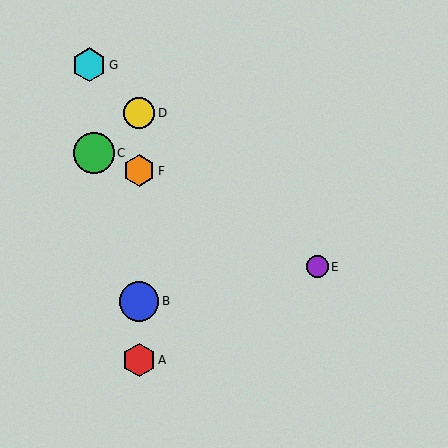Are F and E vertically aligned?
No, F is at x≈139 and E is at x≈317.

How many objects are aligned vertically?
4 objects (A, B, D, F) are aligned vertically.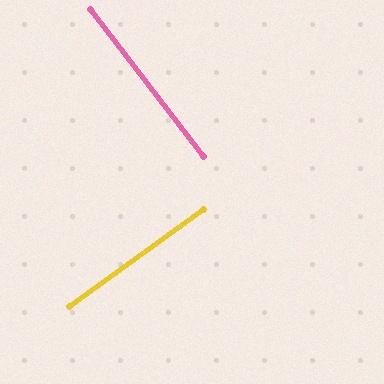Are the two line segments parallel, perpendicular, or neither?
Perpendicular — they meet at approximately 88°.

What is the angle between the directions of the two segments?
Approximately 88 degrees.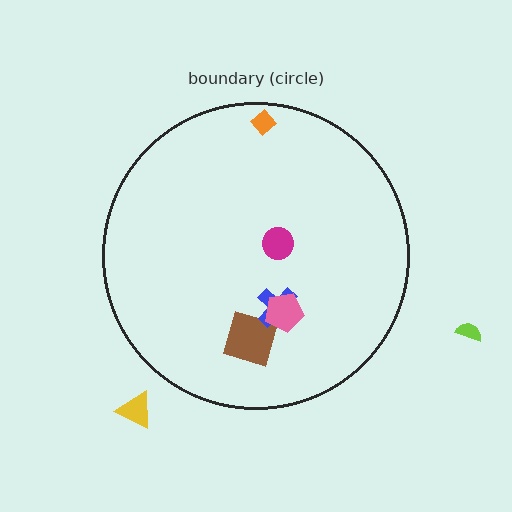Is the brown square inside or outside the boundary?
Inside.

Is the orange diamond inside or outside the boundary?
Inside.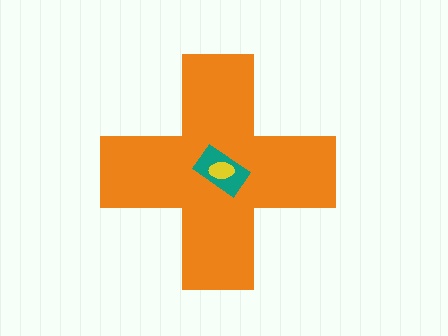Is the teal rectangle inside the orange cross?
Yes.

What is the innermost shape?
The yellow ellipse.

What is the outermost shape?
The orange cross.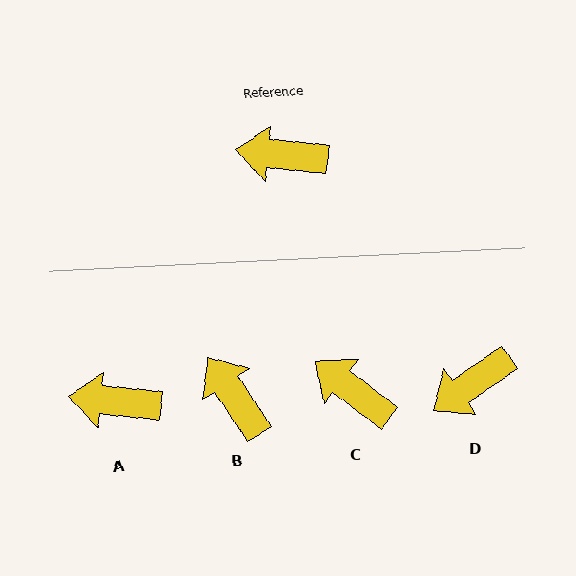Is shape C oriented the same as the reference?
No, it is off by about 32 degrees.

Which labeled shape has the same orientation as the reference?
A.